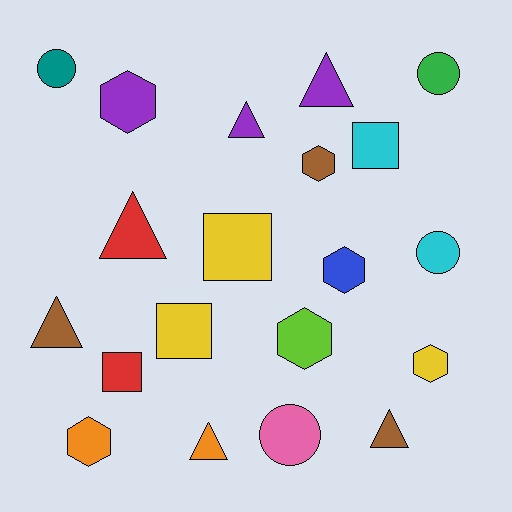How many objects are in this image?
There are 20 objects.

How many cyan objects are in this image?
There are 2 cyan objects.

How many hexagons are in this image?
There are 6 hexagons.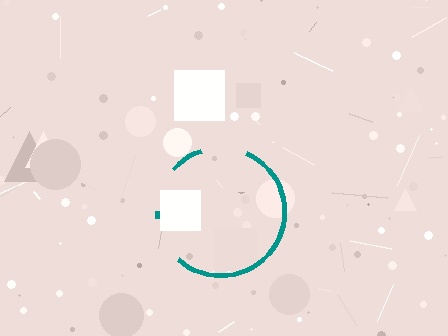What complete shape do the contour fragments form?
The contour fragments form a circle.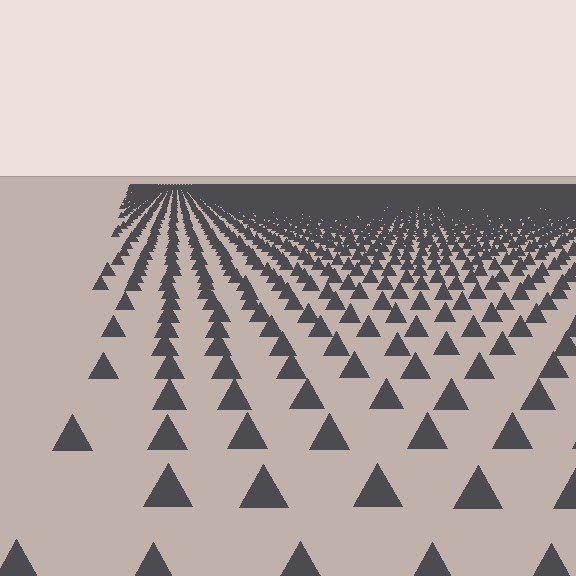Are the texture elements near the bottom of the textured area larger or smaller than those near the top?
Larger. Near the bottom, elements are closer to the viewer and appear at a bigger on-screen size.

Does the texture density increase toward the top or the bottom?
Density increases toward the top.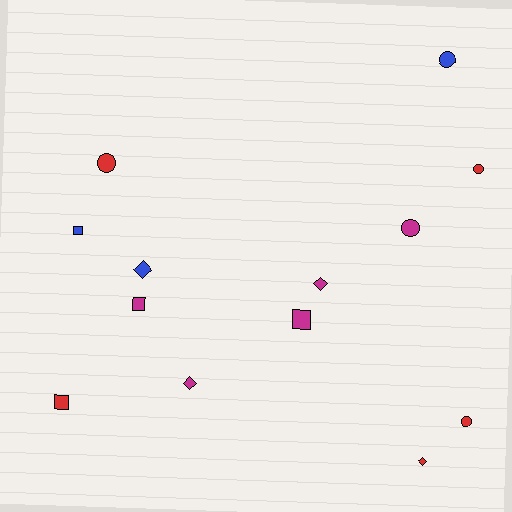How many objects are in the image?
There are 13 objects.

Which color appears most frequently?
Magenta, with 5 objects.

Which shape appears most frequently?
Circle, with 5 objects.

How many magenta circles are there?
There is 1 magenta circle.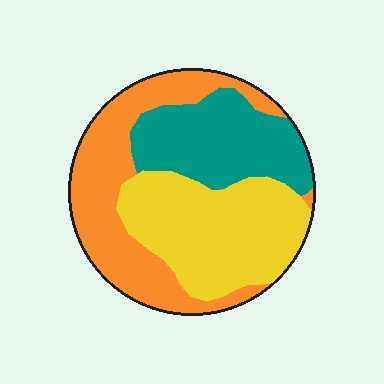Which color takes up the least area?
Teal, at roughly 25%.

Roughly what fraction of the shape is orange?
Orange covers 36% of the shape.